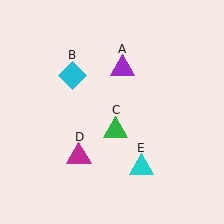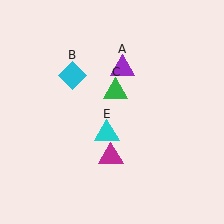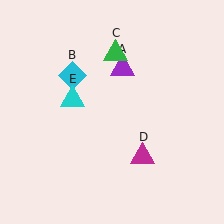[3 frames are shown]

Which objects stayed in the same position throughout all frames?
Purple triangle (object A) and cyan diamond (object B) remained stationary.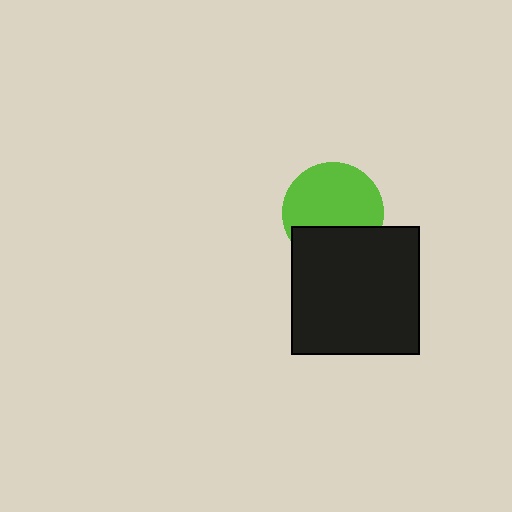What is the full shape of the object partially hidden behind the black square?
The partially hidden object is a lime circle.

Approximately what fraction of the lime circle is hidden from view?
Roughly 33% of the lime circle is hidden behind the black square.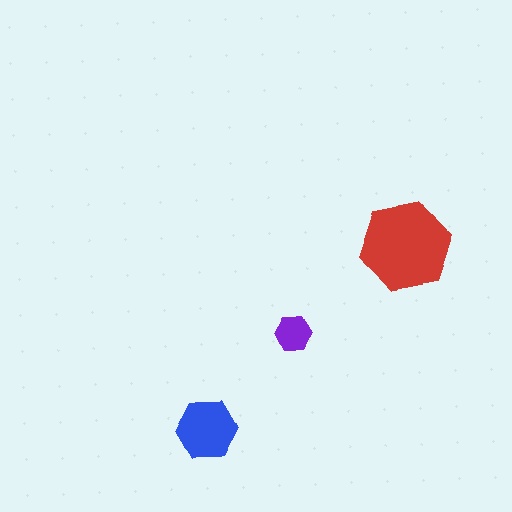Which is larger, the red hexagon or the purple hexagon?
The red one.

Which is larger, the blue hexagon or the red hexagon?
The red one.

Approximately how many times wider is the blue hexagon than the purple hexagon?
About 1.5 times wider.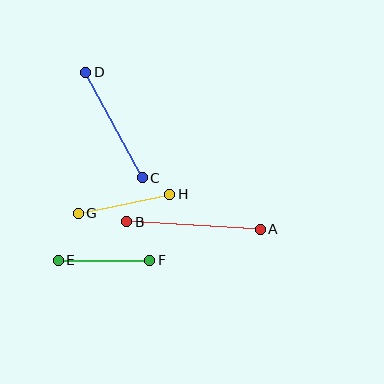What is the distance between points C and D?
The distance is approximately 120 pixels.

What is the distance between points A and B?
The distance is approximately 134 pixels.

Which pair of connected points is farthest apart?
Points A and B are farthest apart.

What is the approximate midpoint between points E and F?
The midpoint is at approximately (104, 260) pixels.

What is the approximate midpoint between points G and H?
The midpoint is at approximately (124, 204) pixels.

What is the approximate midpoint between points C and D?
The midpoint is at approximately (114, 125) pixels.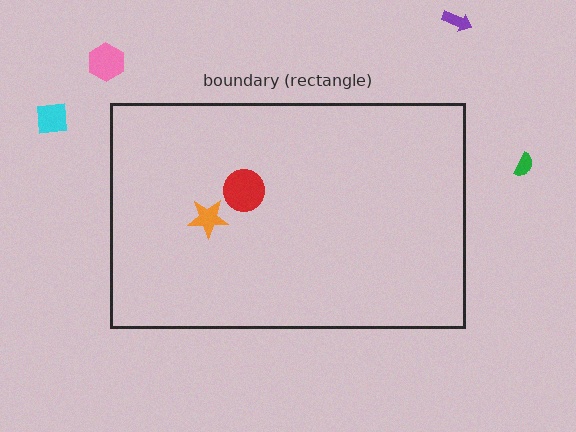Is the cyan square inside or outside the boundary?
Outside.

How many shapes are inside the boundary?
2 inside, 4 outside.